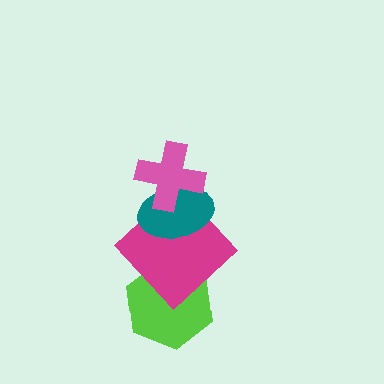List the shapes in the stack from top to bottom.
From top to bottom: the pink cross, the teal ellipse, the magenta diamond, the lime hexagon.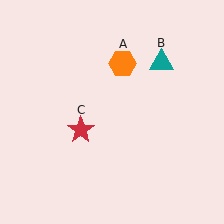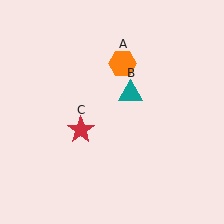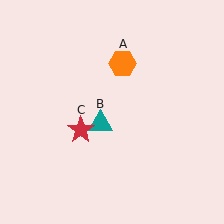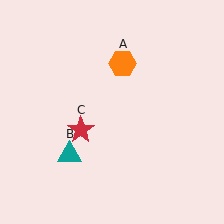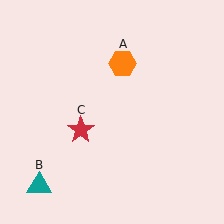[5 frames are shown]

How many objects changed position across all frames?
1 object changed position: teal triangle (object B).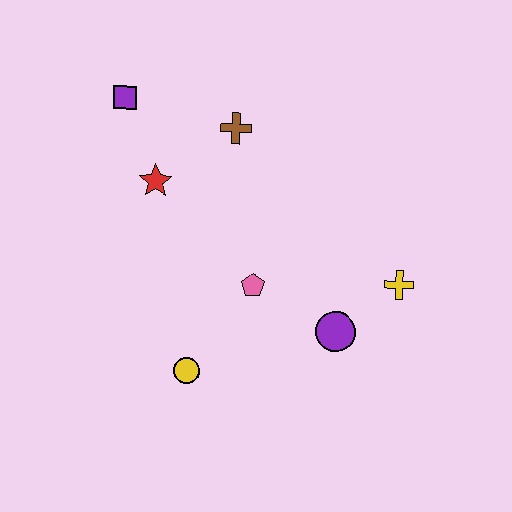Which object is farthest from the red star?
The yellow cross is farthest from the red star.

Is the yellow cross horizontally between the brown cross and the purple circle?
No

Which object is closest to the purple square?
The red star is closest to the purple square.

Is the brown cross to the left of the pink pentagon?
Yes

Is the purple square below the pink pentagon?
No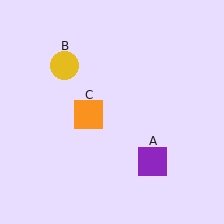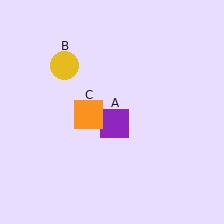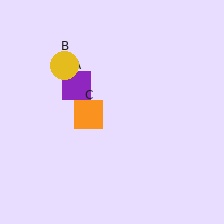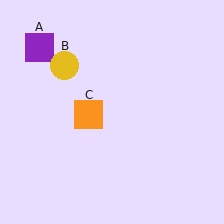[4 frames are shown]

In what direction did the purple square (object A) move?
The purple square (object A) moved up and to the left.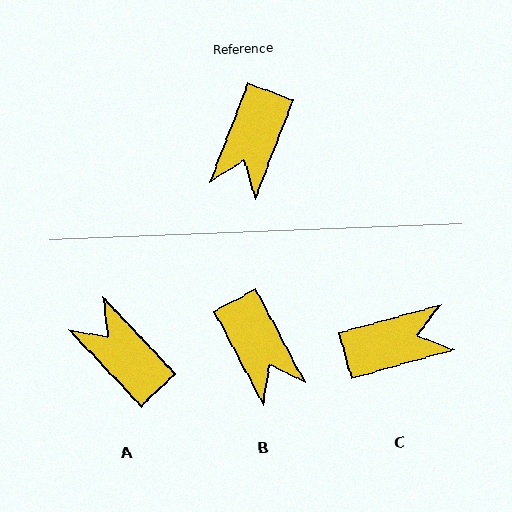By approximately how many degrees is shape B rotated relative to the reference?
Approximately 49 degrees counter-clockwise.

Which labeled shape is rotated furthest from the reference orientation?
C, about 126 degrees away.